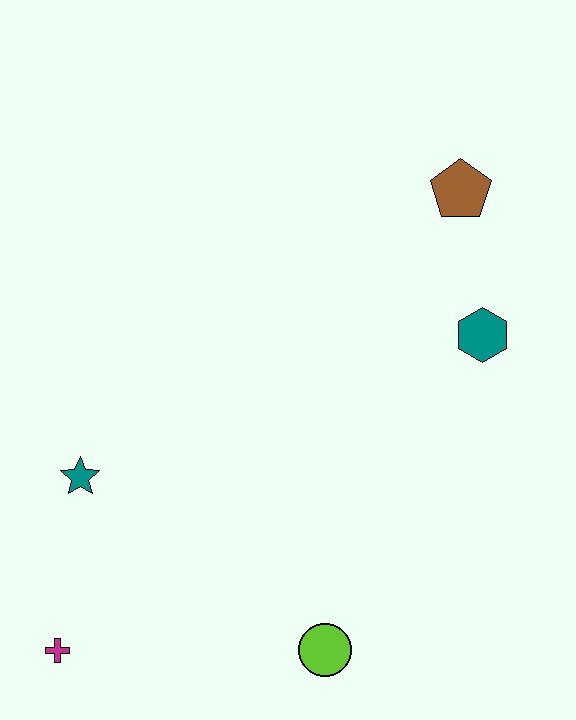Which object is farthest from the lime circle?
The brown pentagon is farthest from the lime circle.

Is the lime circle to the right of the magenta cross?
Yes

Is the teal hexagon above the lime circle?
Yes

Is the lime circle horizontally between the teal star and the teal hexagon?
Yes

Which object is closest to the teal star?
The magenta cross is closest to the teal star.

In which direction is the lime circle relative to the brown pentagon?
The lime circle is below the brown pentagon.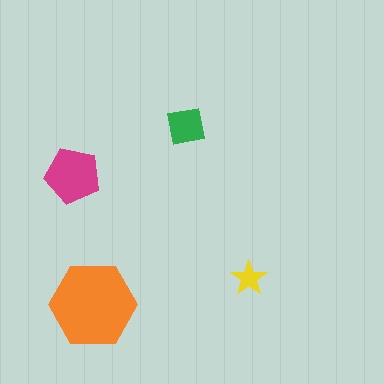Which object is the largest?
The orange hexagon.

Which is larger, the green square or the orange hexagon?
The orange hexagon.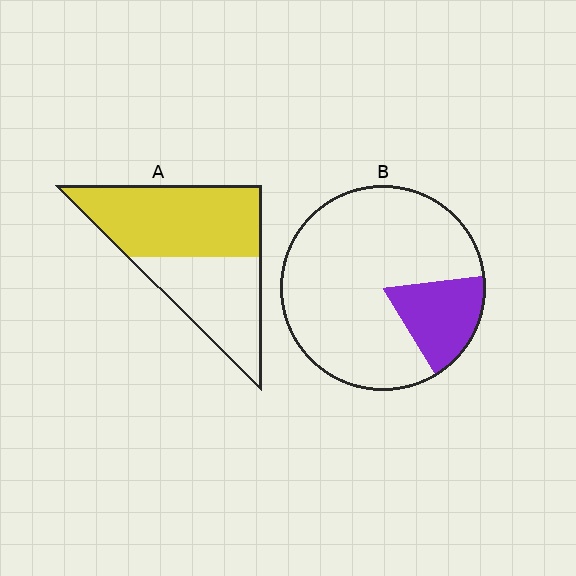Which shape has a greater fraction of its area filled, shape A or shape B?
Shape A.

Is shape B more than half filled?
No.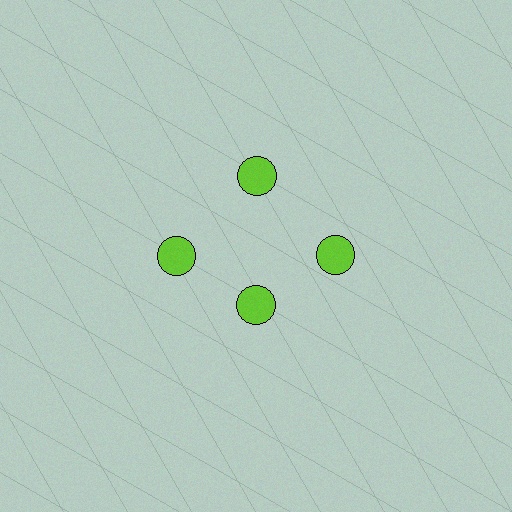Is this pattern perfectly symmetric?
No. The 4 lime circles are arranged in a ring, but one element near the 6 o'clock position is pulled inward toward the center, breaking the 4-fold rotational symmetry.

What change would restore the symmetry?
The symmetry would be restored by moving it outward, back onto the ring so that all 4 circles sit at equal angles and equal distance from the center.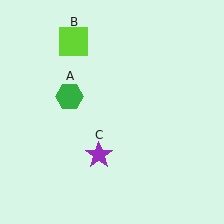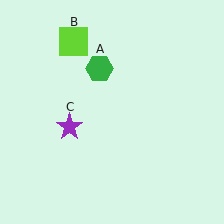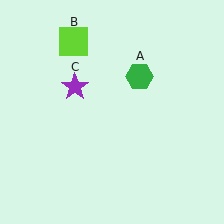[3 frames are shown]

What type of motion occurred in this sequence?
The green hexagon (object A), purple star (object C) rotated clockwise around the center of the scene.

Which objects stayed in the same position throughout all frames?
Lime square (object B) remained stationary.